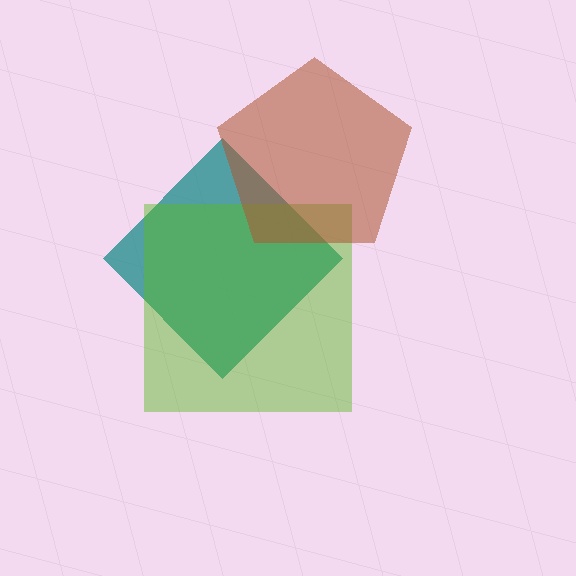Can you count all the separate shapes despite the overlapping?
Yes, there are 3 separate shapes.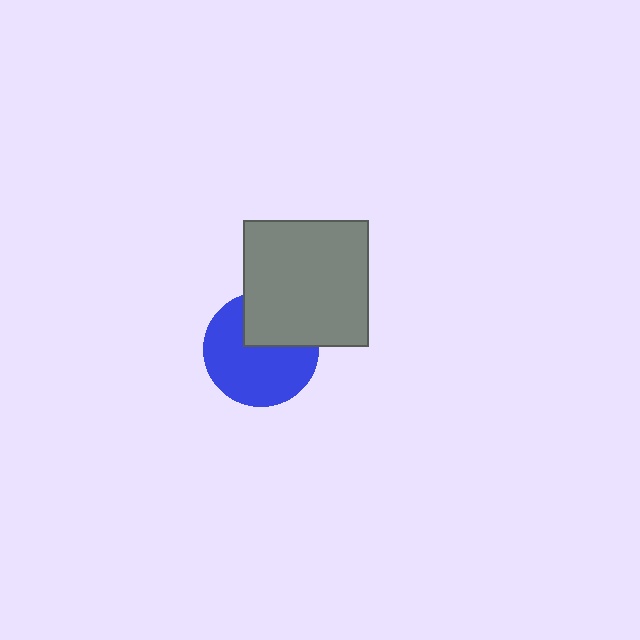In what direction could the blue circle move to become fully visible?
The blue circle could move down. That would shift it out from behind the gray square entirely.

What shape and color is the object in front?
The object in front is a gray square.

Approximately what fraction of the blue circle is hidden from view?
Roughly 33% of the blue circle is hidden behind the gray square.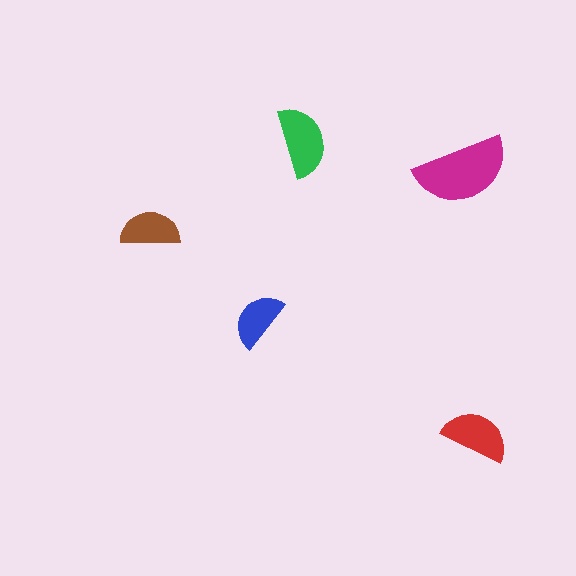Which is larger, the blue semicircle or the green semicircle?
The green one.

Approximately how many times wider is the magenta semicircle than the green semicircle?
About 1.5 times wider.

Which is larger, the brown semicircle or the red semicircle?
The red one.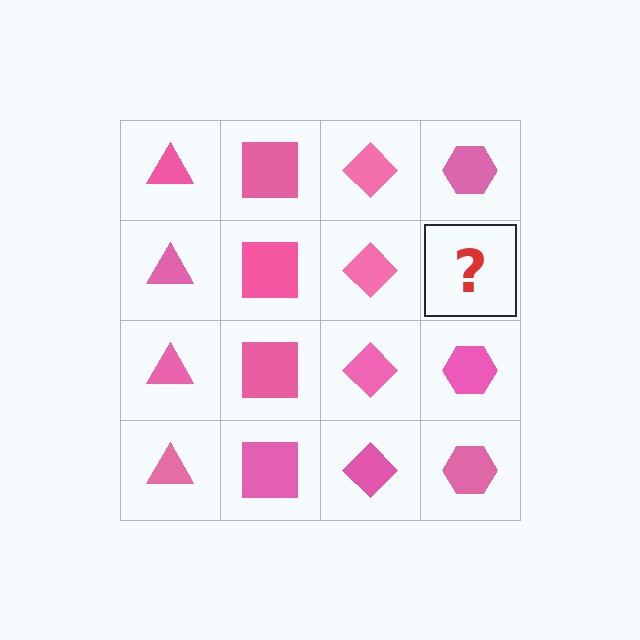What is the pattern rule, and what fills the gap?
The rule is that each column has a consistent shape. The gap should be filled with a pink hexagon.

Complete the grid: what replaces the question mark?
The question mark should be replaced with a pink hexagon.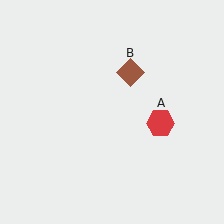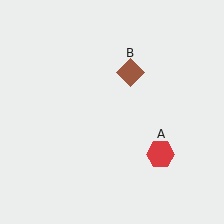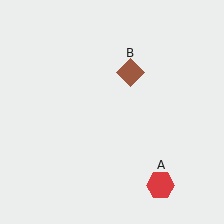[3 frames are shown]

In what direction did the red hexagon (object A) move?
The red hexagon (object A) moved down.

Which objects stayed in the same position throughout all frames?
Brown diamond (object B) remained stationary.